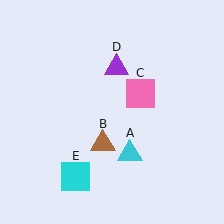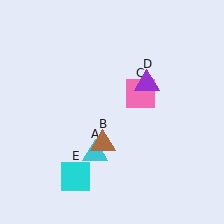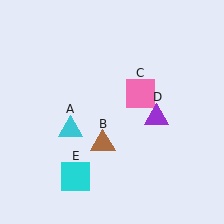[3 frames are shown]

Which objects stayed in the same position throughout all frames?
Brown triangle (object B) and pink square (object C) and cyan square (object E) remained stationary.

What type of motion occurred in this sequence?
The cyan triangle (object A), purple triangle (object D) rotated clockwise around the center of the scene.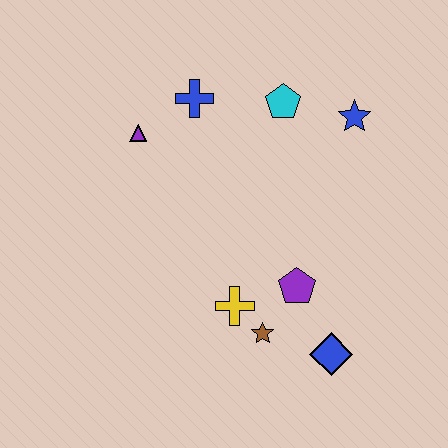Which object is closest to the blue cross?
The purple triangle is closest to the blue cross.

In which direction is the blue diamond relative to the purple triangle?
The blue diamond is below the purple triangle.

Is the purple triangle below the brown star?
No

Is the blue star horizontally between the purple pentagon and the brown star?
No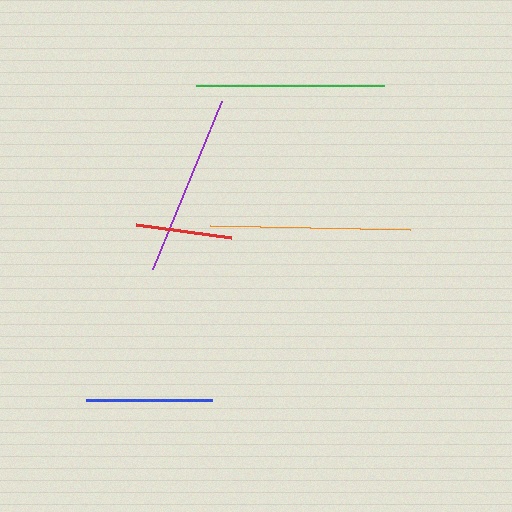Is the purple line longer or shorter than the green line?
The green line is longer than the purple line.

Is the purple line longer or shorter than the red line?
The purple line is longer than the red line.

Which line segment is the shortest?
The red line is the shortest at approximately 96 pixels.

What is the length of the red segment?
The red segment is approximately 96 pixels long.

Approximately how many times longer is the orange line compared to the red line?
The orange line is approximately 2.1 times the length of the red line.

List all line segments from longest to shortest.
From longest to shortest: orange, green, purple, blue, red.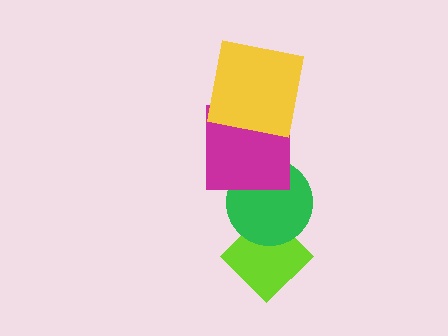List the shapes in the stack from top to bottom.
From top to bottom: the yellow square, the magenta square, the green circle, the lime diamond.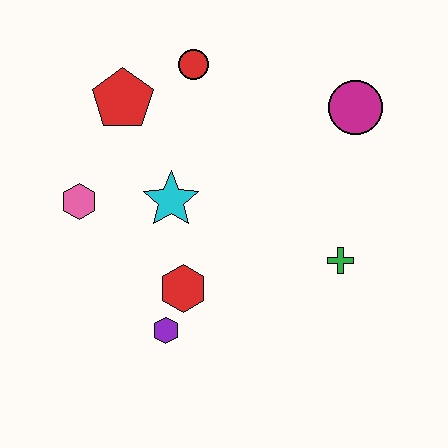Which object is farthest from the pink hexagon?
The magenta circle is farthest from the pink hexagon.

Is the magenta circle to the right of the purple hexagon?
Yes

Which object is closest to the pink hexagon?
The cyan star is closest to the pink hexagon.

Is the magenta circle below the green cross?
No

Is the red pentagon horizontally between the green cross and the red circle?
No